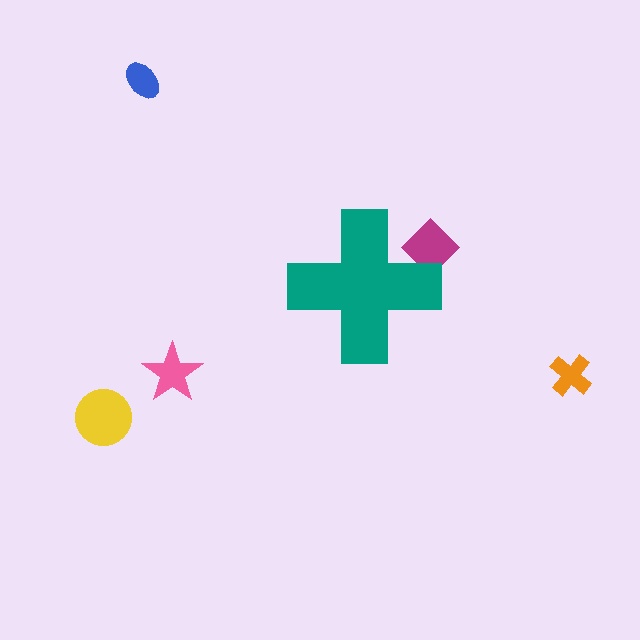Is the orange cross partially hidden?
No, the orange cross is fully visible.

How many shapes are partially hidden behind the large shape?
1 shape is partially hidden.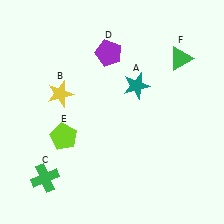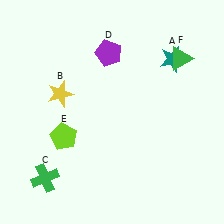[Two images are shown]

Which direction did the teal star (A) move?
The teal star (A) moved right.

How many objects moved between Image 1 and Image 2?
1 object moved between the two images.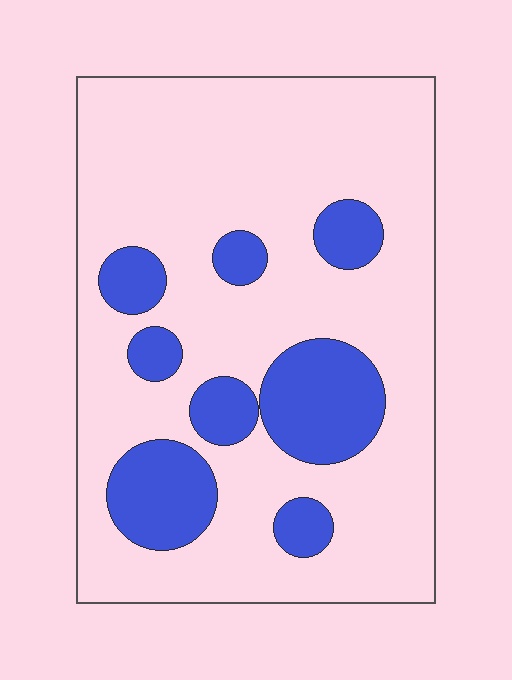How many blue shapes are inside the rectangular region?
8.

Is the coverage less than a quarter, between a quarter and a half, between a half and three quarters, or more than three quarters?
Less than a quarter.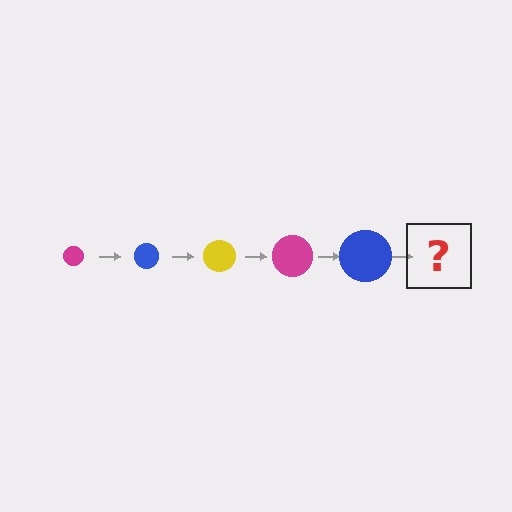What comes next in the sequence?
The next element should be a yellow circle, larger than the previous one.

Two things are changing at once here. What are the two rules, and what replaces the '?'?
The two rules are that the circle grows larger each step and the color cycles through magenta, blue, and yellow. The '?' should be a yellow circle, larger than the previous one.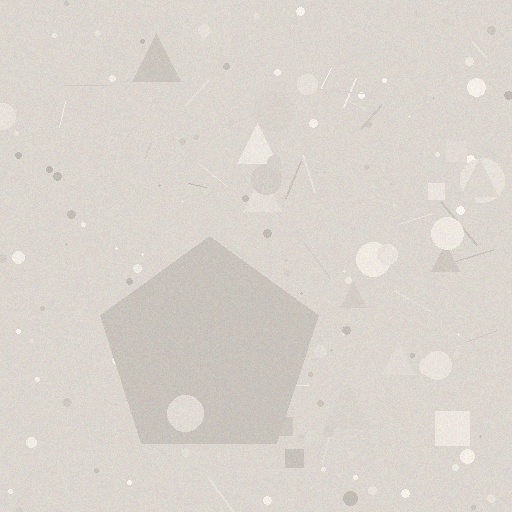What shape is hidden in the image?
A pentagon is hidden in the image.